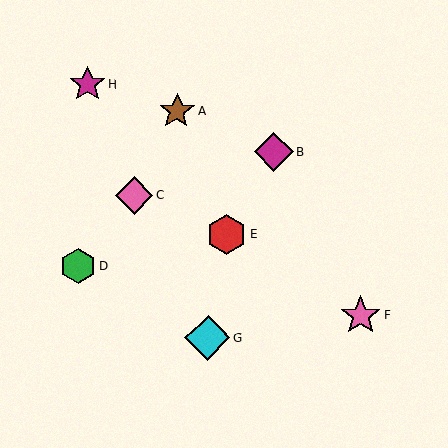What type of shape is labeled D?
Shape D is a green hexagon.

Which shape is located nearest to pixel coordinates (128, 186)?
The pink diamond (labeled C) at (134, 195) is nearest to that location.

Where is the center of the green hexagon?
The center of the green hexagon is at (78, 267).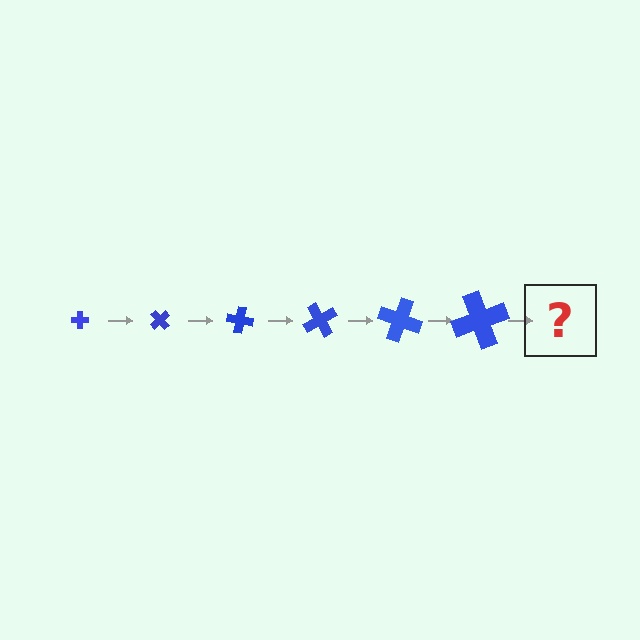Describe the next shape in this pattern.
It should be a cross, larger than the previous one and rotated 300 degrees from the start.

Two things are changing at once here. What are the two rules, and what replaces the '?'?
The two rules are that the cross grows larger each step and it rotates 50 degrees each step. The '?' should be a cross, larger than the previous one and rotated 300 degrees from the start.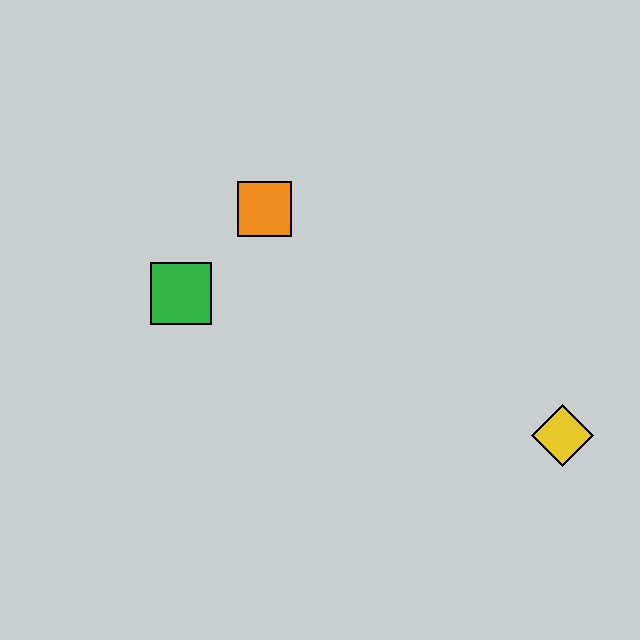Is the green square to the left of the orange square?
Yes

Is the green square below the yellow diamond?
No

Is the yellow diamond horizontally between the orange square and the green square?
No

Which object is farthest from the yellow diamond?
The green square is farthest from the yellow diamond.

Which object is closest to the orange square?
The green square is closest to the orange square.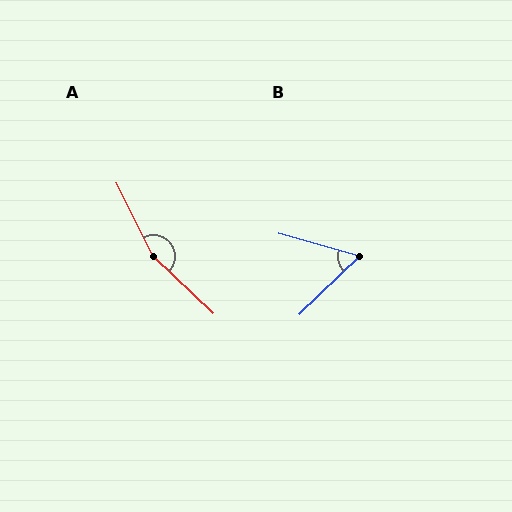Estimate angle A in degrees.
Approximately 160 degrees.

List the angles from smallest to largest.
B (60°), A (160°).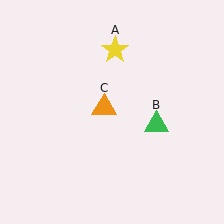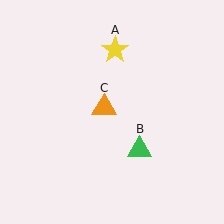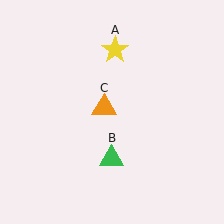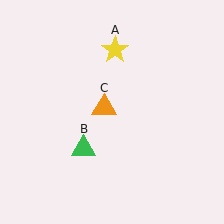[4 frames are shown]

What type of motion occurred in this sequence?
The green triangle (object B) rotated clockwise around the center of the scene.